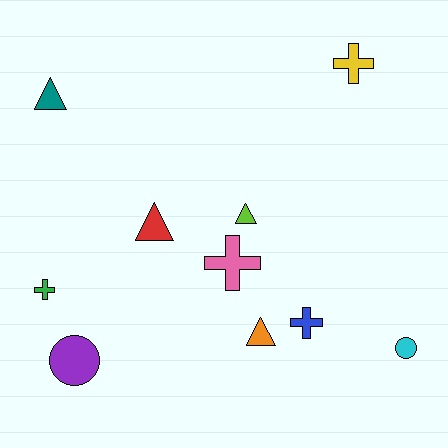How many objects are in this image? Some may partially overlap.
There are 10 objects.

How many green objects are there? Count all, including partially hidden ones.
There is 1 green object.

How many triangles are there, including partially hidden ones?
There are 4 triangles.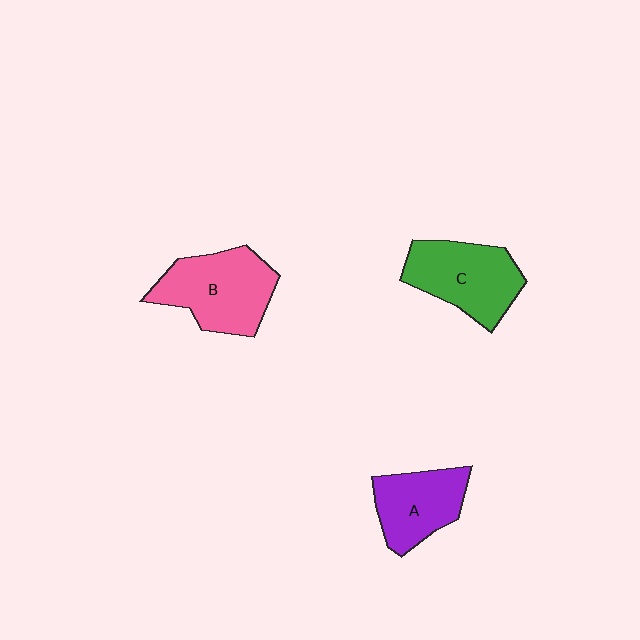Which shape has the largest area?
Shape B (pink).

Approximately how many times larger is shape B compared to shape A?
Approximately 1.3 times.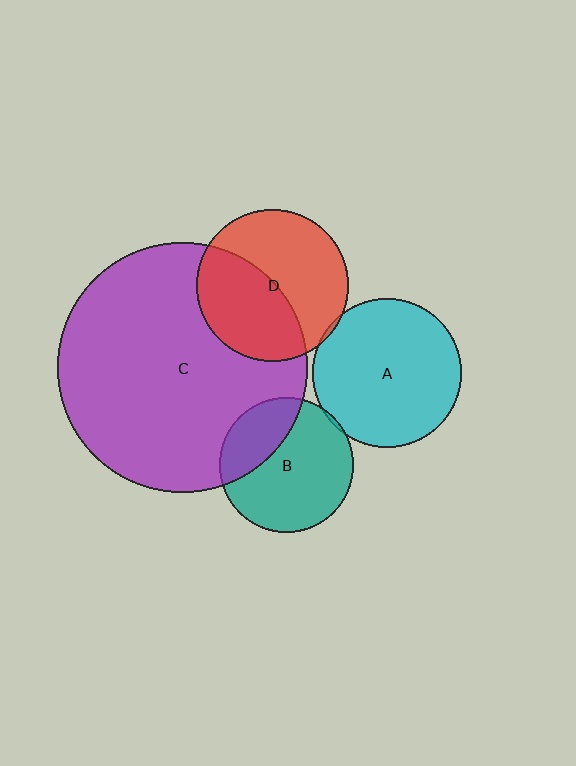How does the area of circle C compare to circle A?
Approximately 2.8 times.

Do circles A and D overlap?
Yes.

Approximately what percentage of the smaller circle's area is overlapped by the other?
Approximately 5%.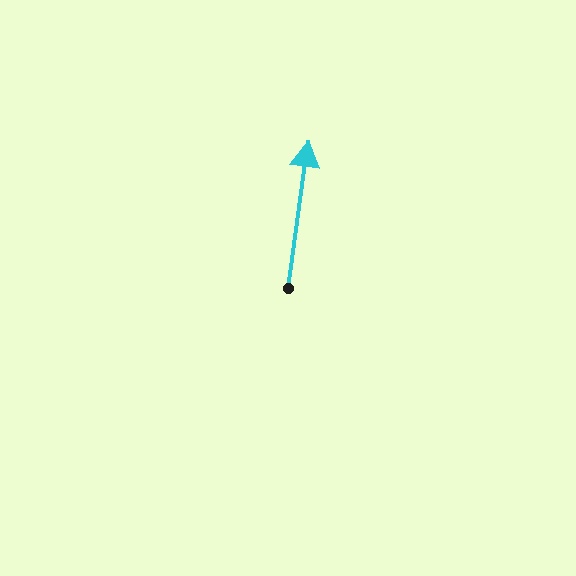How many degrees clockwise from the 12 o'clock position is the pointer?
Approximately 8 degrees.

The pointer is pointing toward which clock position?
Roughly 12 o'clock.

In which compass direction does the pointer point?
North.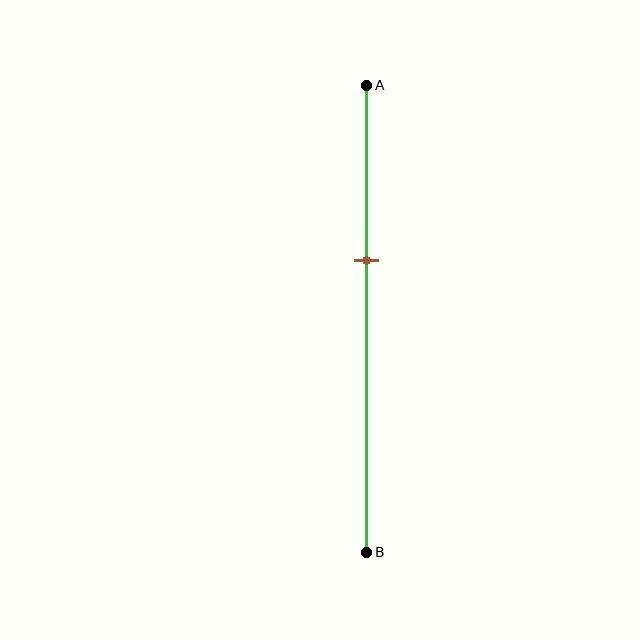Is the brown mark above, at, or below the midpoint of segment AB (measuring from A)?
The brown mark is above the midpoint of segment AB.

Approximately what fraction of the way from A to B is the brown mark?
The brown mark is approximately 40% of the way from A to B.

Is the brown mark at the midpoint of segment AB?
No, the mark is at about 40% from A, not at the 50% midpoint.